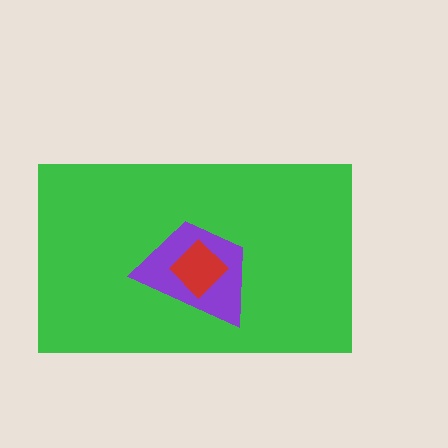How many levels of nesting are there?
3.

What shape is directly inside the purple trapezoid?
The red diamond.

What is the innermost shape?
The red diamond.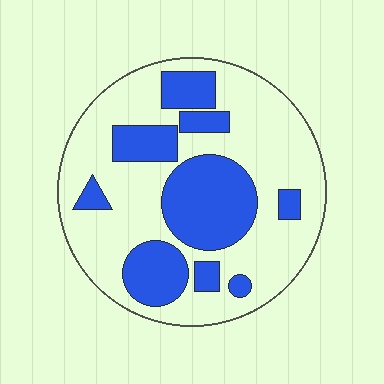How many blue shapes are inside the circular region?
9.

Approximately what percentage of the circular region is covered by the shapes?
Approximately 35%.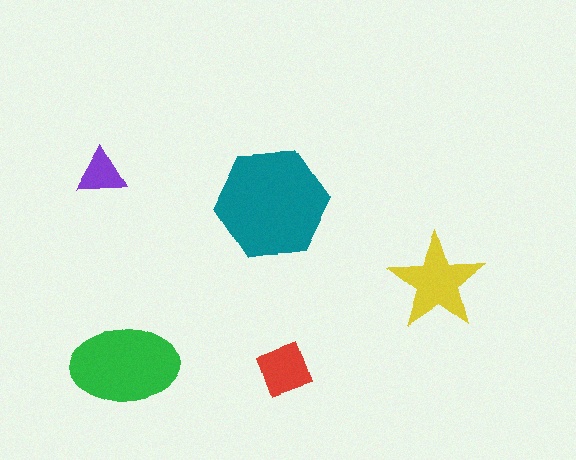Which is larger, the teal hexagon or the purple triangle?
The teal hexagon.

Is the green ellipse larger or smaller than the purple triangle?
Larger.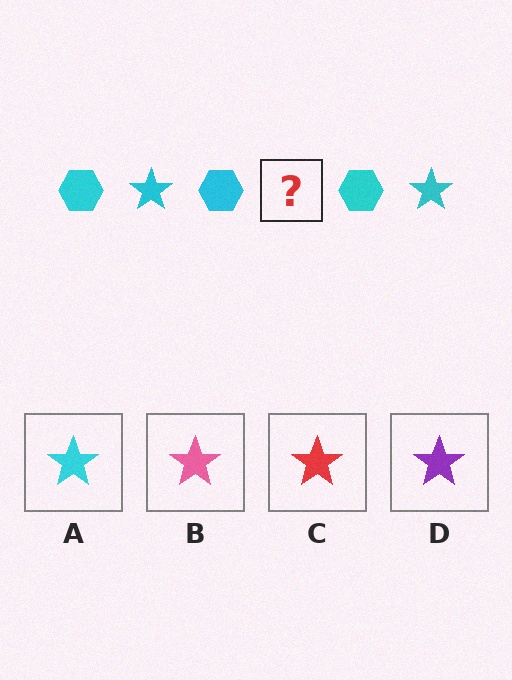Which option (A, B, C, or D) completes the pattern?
A.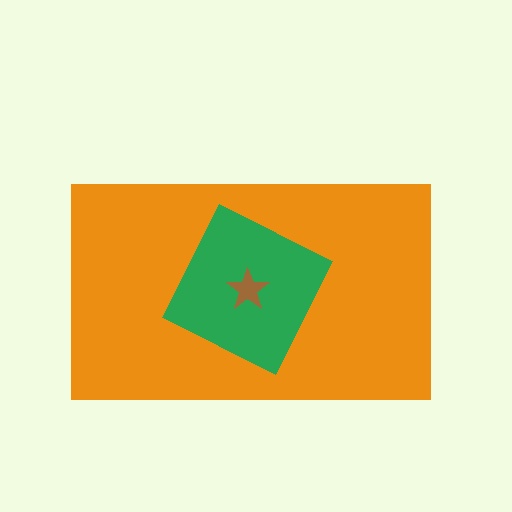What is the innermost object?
The brown star.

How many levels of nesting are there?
3.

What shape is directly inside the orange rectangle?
The green diamond.